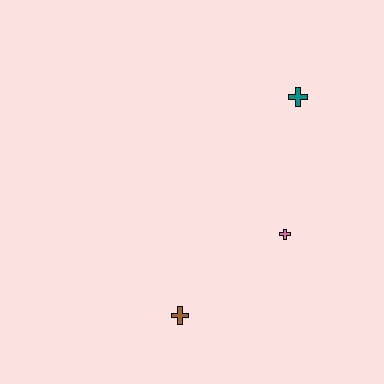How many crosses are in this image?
There are 3 crosses.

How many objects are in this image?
There are 3 objects.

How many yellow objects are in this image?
There are no yellow objects.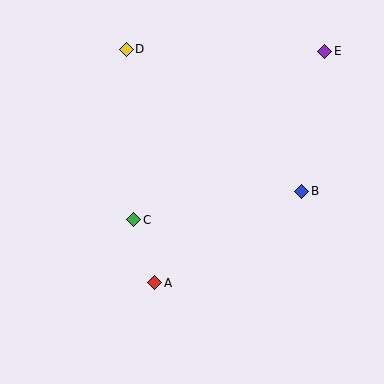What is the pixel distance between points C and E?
The distance between C and E is 254 pixels.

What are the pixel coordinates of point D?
Point D is at (126, 49).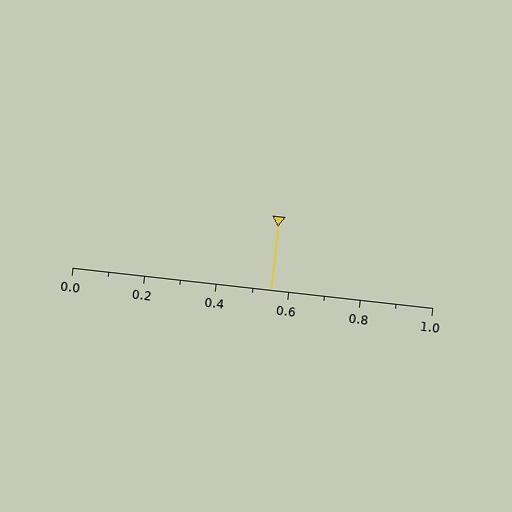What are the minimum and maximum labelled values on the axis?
The axis runs from 0.0 to 1.0.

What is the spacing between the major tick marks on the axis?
The major ticks are spaced 0.2 apart.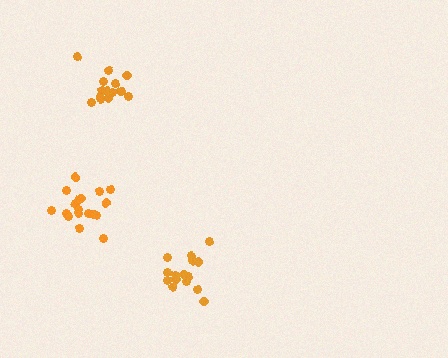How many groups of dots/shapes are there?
There are 3 groups.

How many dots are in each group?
Group 1: 18 dots, Group 2: 15 dots, Group 3: 15 dots (48 total).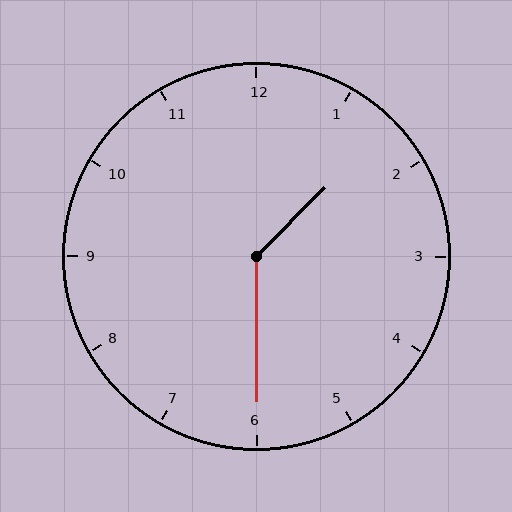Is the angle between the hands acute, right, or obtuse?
It is obtuse.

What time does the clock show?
1:30.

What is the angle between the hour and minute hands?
Approximately 135 degrees.